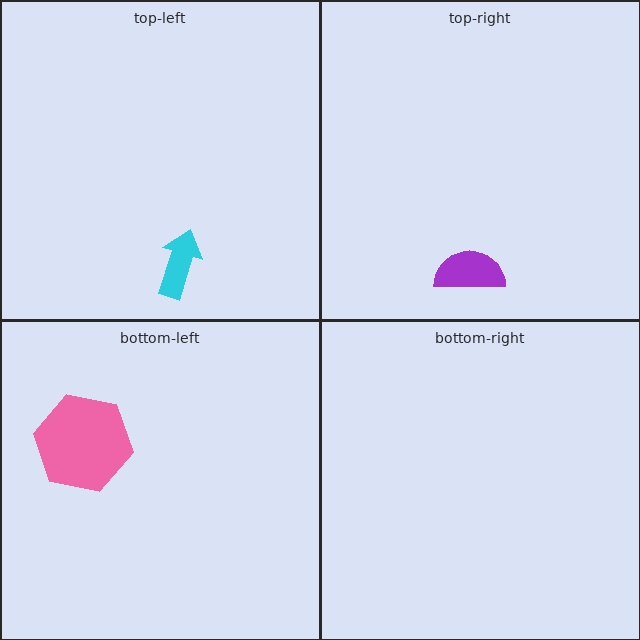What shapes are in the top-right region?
The purple semicircle.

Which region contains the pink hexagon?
The bottom-left region.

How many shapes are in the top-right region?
1.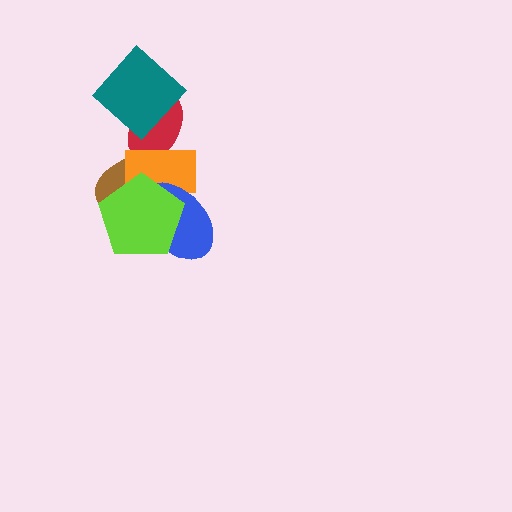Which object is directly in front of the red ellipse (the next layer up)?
The brown ellipse is directly in front of the red ellipse.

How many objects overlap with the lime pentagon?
3 objects overlap with the lime pentagon.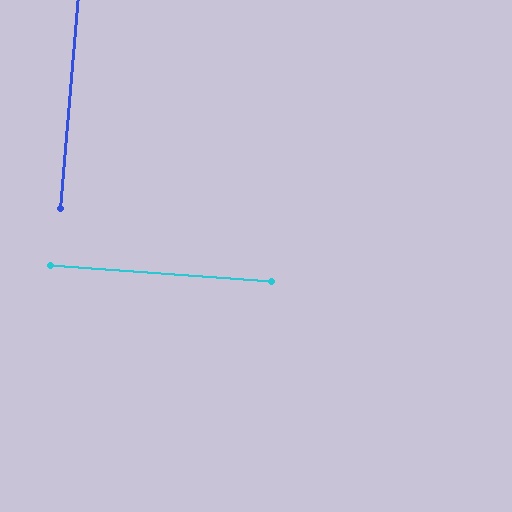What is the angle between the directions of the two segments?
Approximately 89 degrees.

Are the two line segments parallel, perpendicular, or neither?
Perpendicular — they meet at approximately 89°.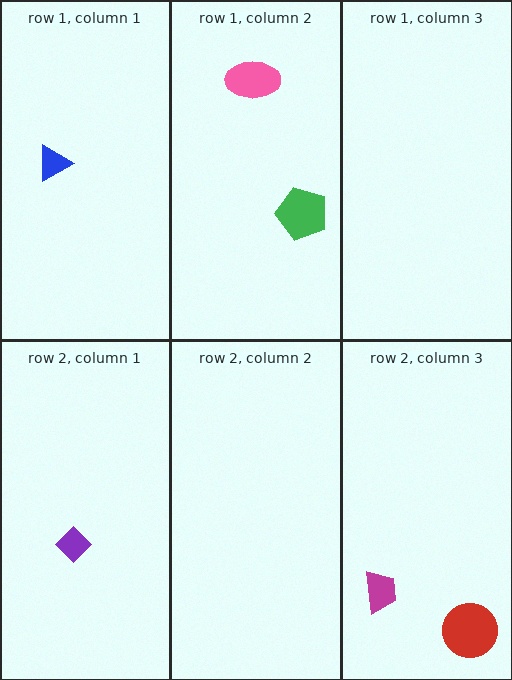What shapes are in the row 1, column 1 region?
The blue triangle.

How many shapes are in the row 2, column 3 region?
2.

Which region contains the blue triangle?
The row 1, column 1 region.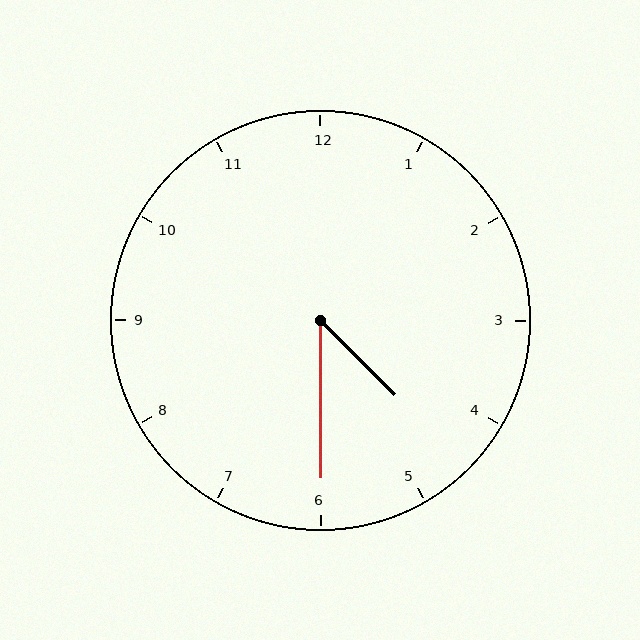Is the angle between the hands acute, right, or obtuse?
It is acute.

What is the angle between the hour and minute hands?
Approximately 45 degrees.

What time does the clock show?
4:30.